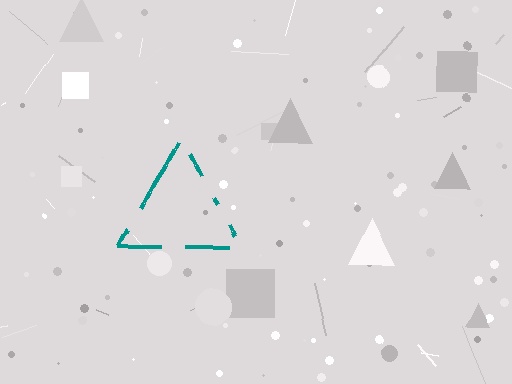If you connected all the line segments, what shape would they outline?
They would outline a triangle.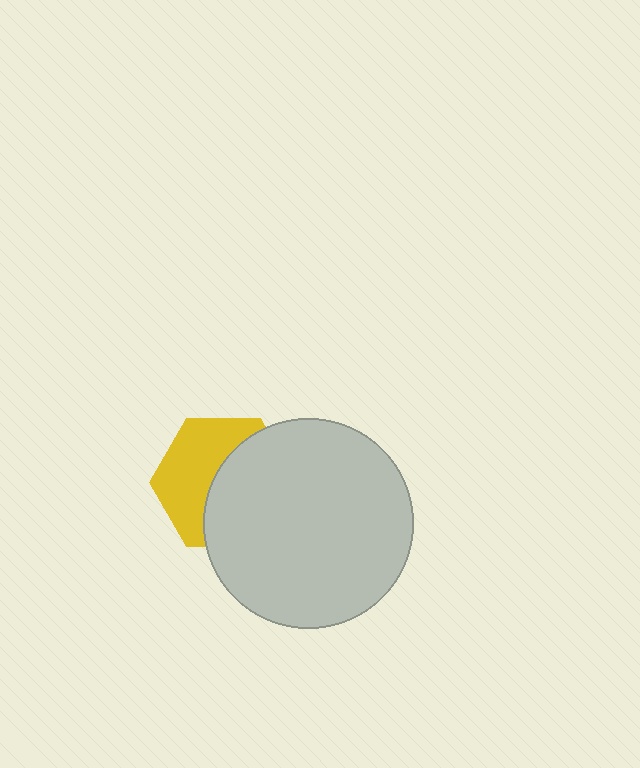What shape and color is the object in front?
The object in front is a light gray circle.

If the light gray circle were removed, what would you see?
You would see the complete yellow hexagon.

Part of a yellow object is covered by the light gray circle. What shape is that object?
It is a hexagon.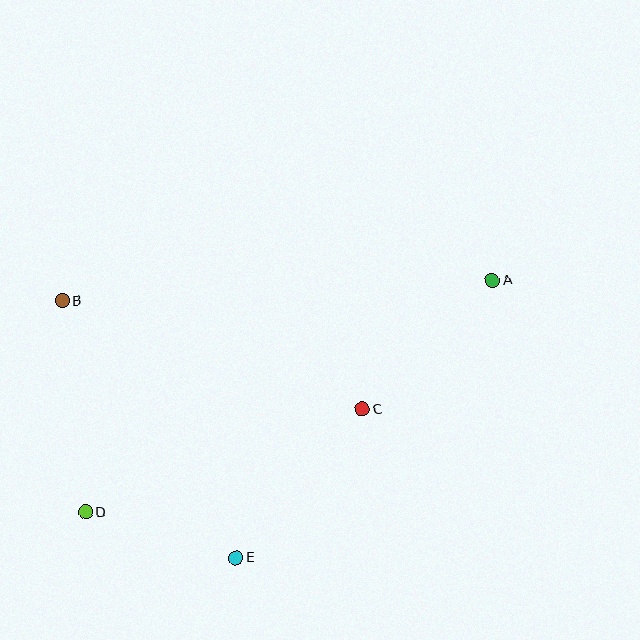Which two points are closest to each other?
Points D and E are closest to each other.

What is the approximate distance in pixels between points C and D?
The distance between C and D is approximately 295 pixels.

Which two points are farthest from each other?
Points A and D are farthest from each other.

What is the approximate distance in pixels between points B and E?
The distance between B and E is approximately 310 pixels.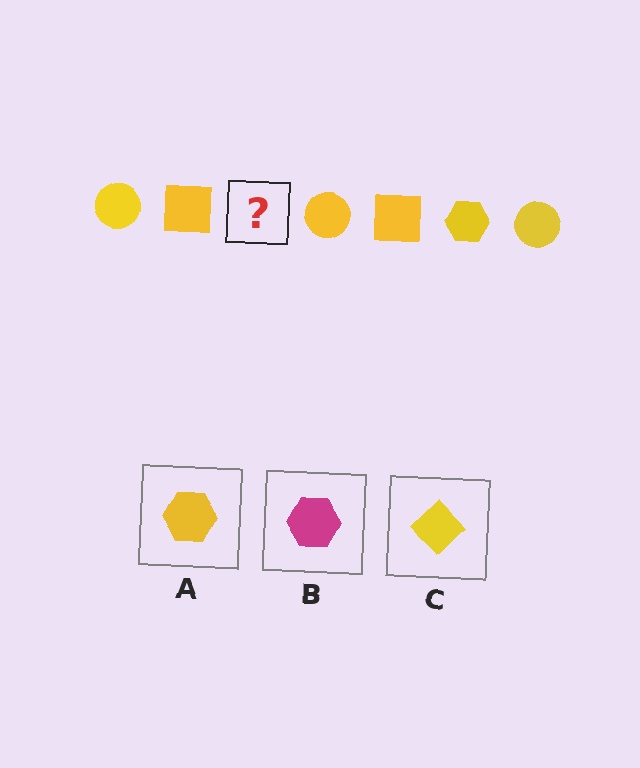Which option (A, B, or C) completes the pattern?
A.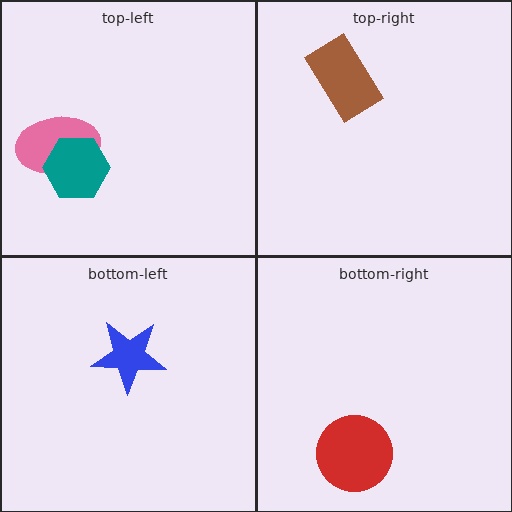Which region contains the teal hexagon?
The top-left region.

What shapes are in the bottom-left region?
The blue star.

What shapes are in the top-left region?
The pink ellipse, the teal hexagon.